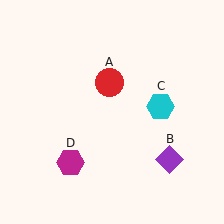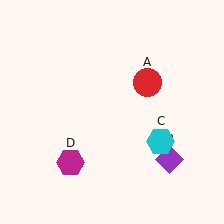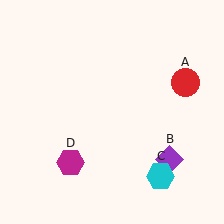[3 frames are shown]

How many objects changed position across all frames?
2 objects changed position: red circle (object A), cyan hexagon (object C).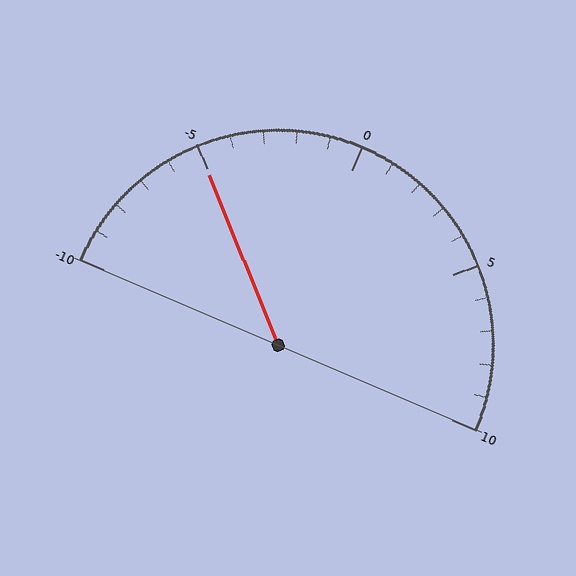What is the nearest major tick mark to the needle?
The nearest major tick mark is -5.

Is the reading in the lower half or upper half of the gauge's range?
The reading is in the lower half of the range (-10 to 10).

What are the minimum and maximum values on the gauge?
The gauge ranges from -10 to 10.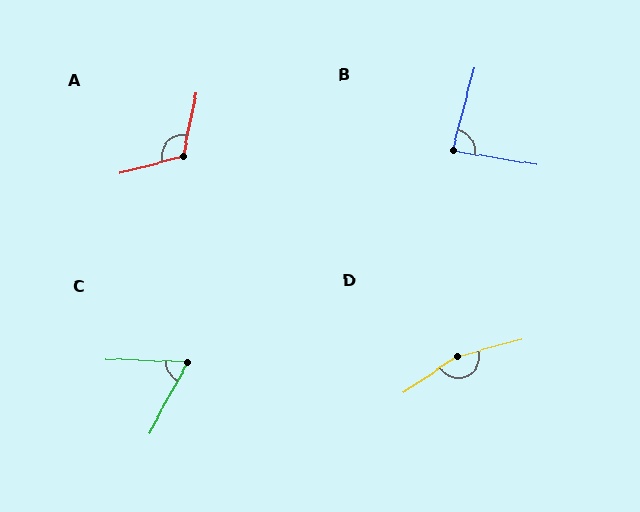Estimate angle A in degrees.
Approximately 117 degrees.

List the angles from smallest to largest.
C (63°), B (84°), A (117°), D (161°).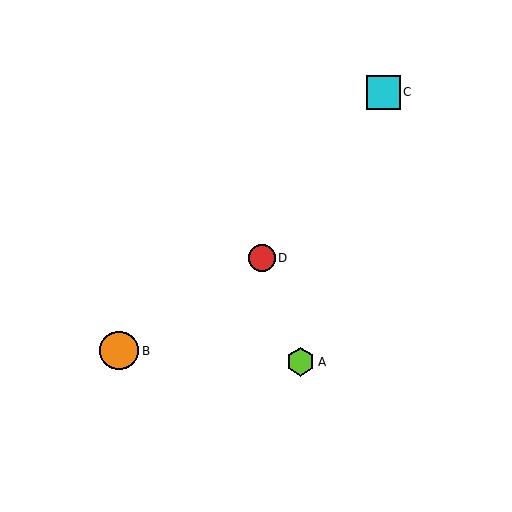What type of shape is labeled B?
Shape B is an orange circle.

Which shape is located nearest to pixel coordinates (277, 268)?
The red circle (labeled D) at (262, 258) is nearest to that location.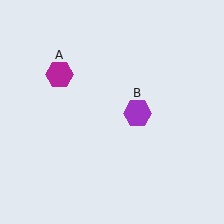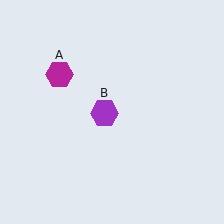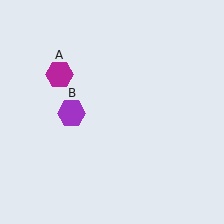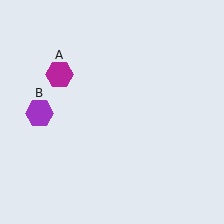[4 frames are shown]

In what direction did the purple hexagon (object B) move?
The purple hexagon (object B) moved left.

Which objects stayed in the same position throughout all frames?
Magenta hexagon (object A) remained stationary.